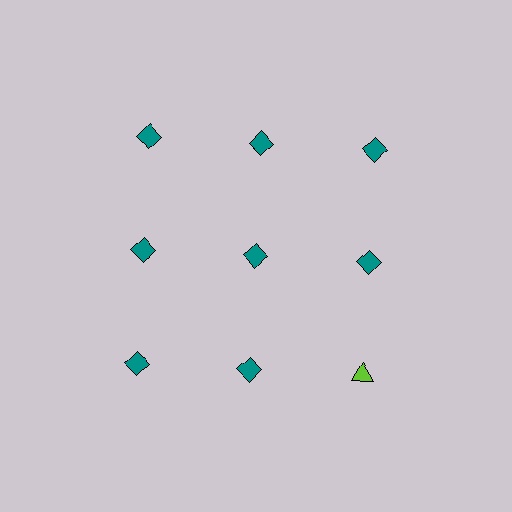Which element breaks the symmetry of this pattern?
The lime triangle in the third row, center column breaks the symmetry. All other shapes are teal diamonds.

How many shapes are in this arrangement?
There are 9 shapes arranged in a grid pattern.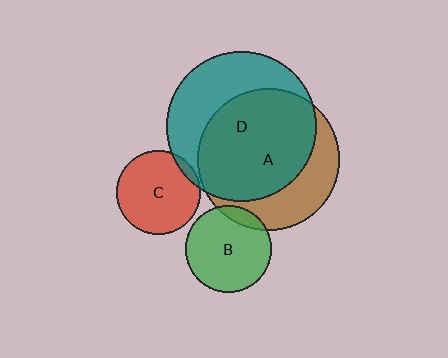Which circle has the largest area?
Circle D (teal).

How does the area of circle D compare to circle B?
Approximately 3.0 times.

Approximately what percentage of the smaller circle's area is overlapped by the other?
Approximately 5%.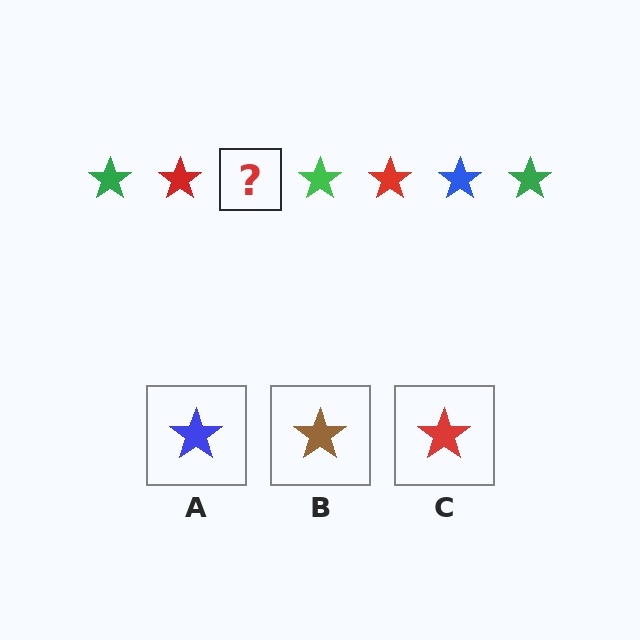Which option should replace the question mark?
Option A.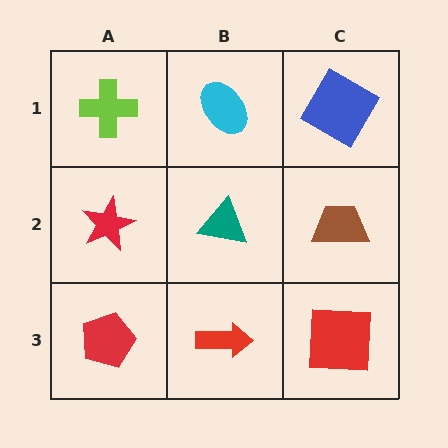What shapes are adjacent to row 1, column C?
A brown trapezoid (row 2, column C), a cyan ellipse (row 1, column B).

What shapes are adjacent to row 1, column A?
A red star (row 2, column A), a cyan ellipse (row 1, column B).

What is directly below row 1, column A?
A red star.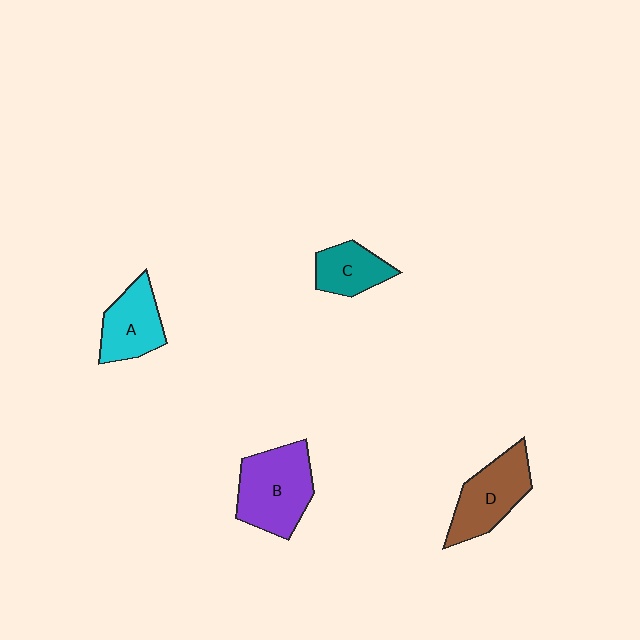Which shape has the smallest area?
Shape C (teal).